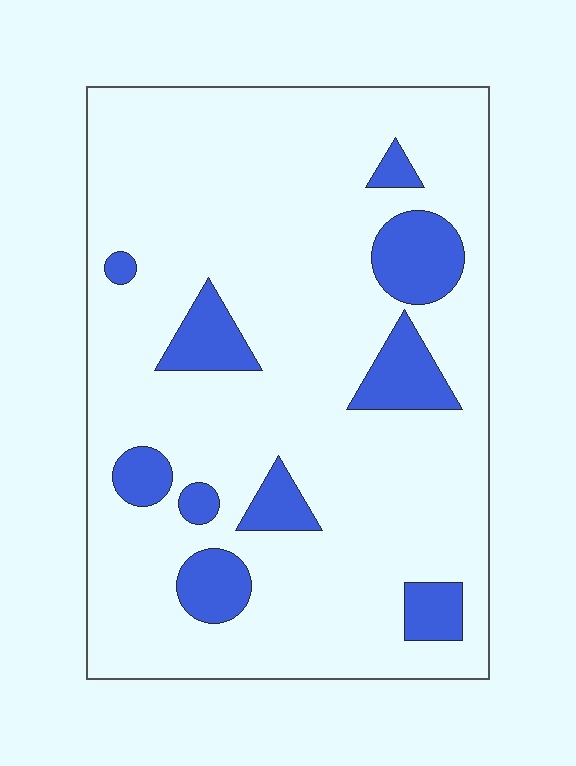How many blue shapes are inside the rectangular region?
10.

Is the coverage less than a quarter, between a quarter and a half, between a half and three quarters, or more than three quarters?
Less than a quarter.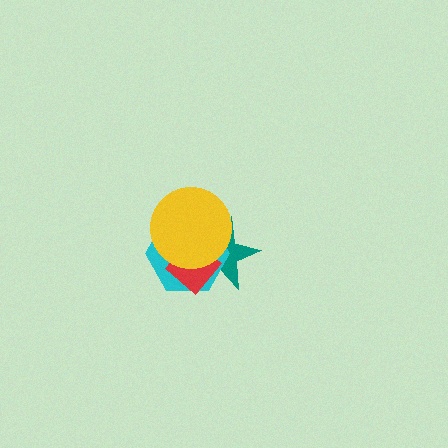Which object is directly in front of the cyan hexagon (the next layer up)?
The red diamond is directly in front of the cyan hexagon.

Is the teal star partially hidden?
Yes, it is partially covered by another shape.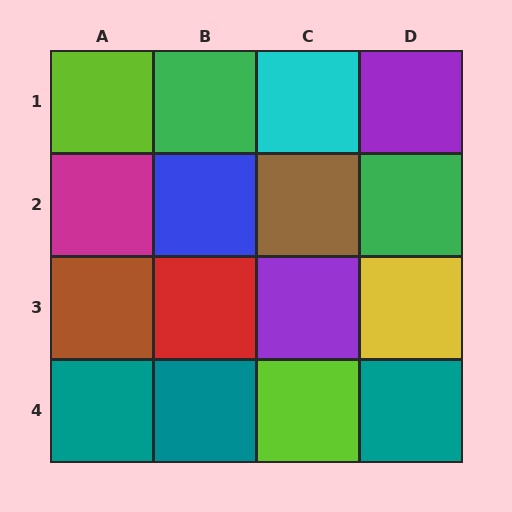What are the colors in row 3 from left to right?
Brown, red, purple, yellow.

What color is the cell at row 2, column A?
Magenta.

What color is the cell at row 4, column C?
Lime.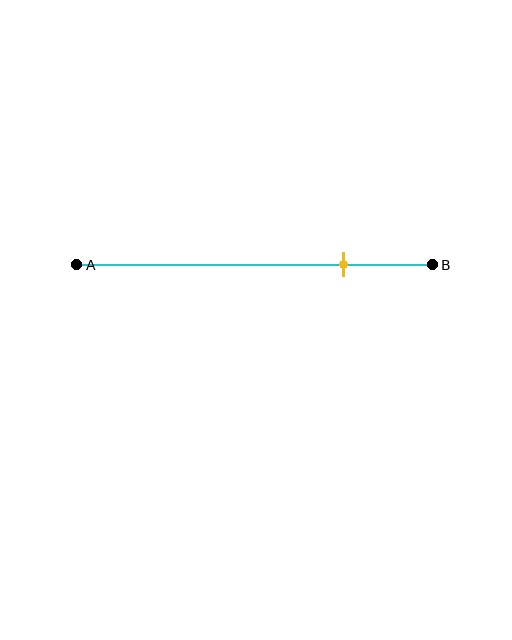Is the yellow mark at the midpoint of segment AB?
No, the mark is at about 75% from A, not at the 50% midpoint.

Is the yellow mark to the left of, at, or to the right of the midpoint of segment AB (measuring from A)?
The yellow mark is to the right of the midpoint of segment AB.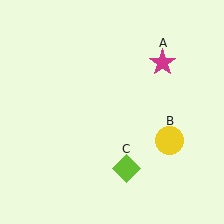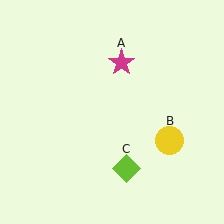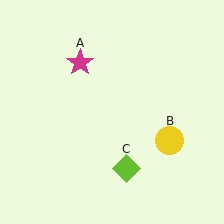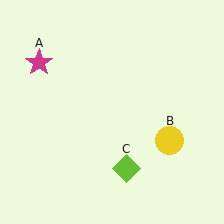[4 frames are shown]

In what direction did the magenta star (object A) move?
The magenta star (object A) moved left.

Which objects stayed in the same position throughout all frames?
Yellow circle (object B) and lime diamond (object C) remained stationary.